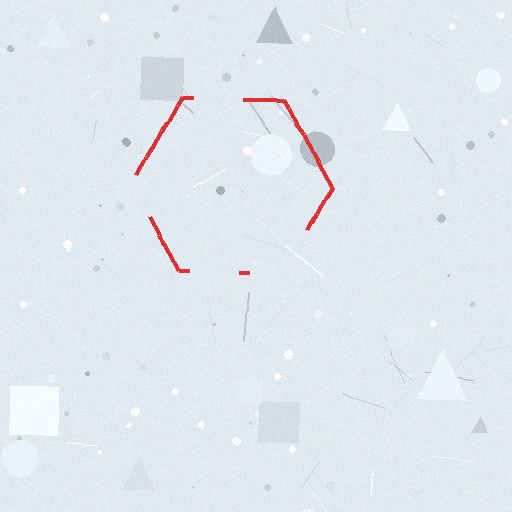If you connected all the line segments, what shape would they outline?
They would outline a hexagon.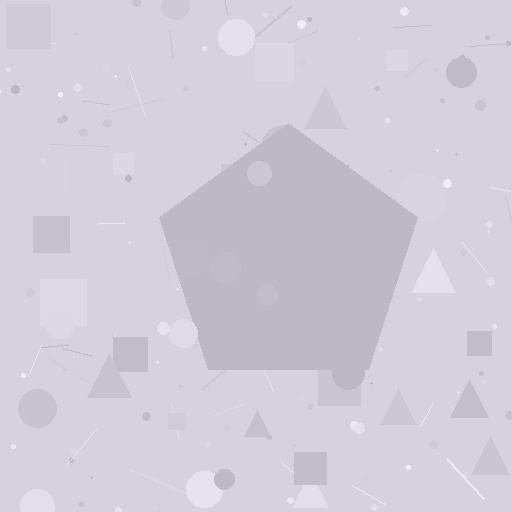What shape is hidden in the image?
A pentagon is hidden in the image.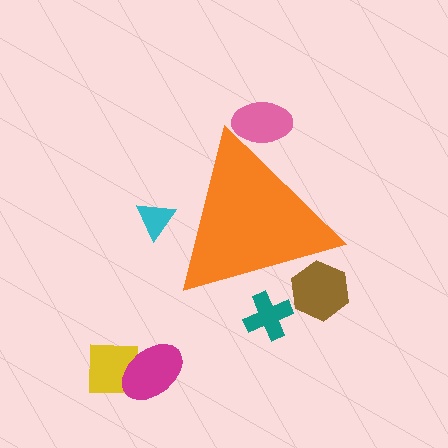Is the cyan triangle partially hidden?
Yes, the cyan triangle is partially hidden behind the orange triangle.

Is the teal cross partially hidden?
Yes, the teal cross is partially hidden behind the orange triangle.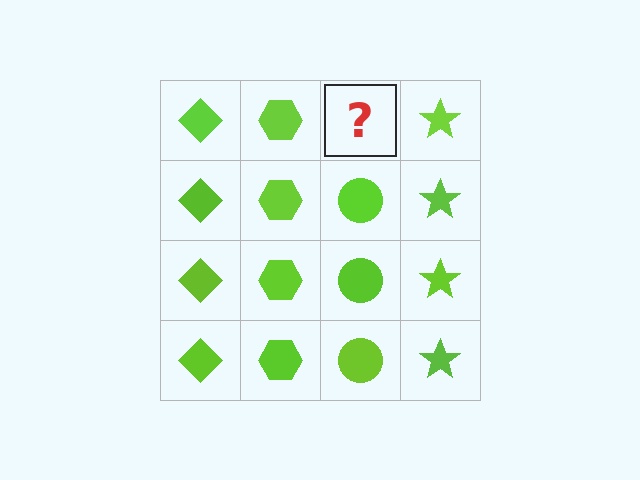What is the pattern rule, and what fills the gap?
The rule is that each column has a consistent shape. The gap should be filled with a lime circle.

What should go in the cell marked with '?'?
The missing cell should contain a lime circle.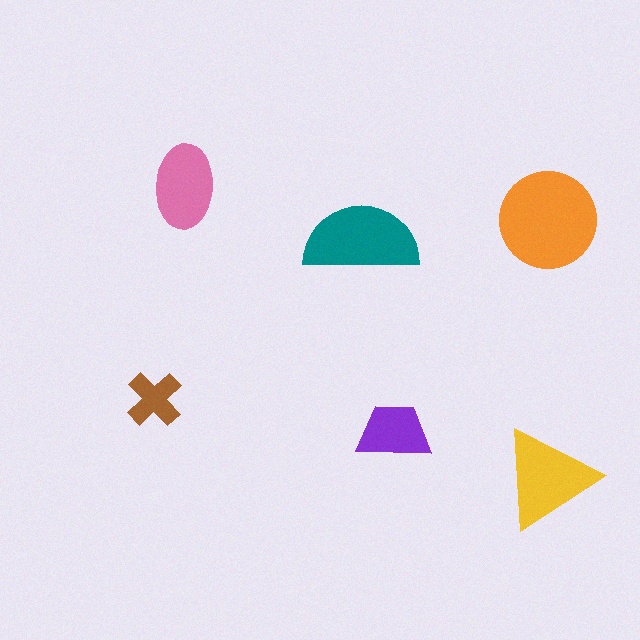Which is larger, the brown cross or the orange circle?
The orange circle.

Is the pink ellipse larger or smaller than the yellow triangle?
Smaller.